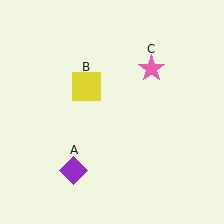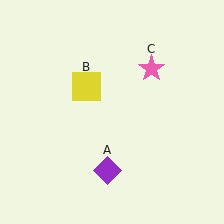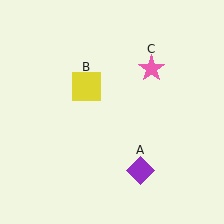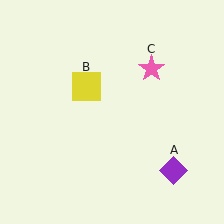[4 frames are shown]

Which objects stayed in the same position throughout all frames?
Yellow square (object B) and pink star (object C) remained stationary.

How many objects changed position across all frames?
1 object changed position: purple diamond (object A).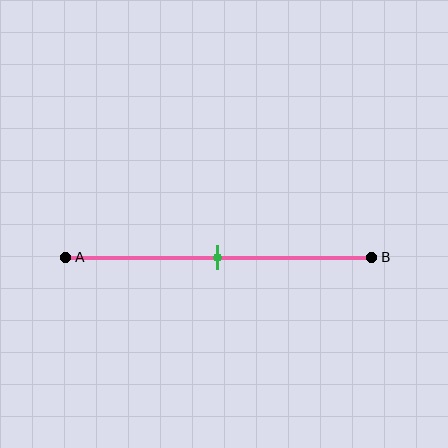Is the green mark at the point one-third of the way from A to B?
No, the mark is at about 50% from A, not at the 33% one-third point.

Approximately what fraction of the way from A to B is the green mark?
The green mark is approximately 50% of the way from A to B.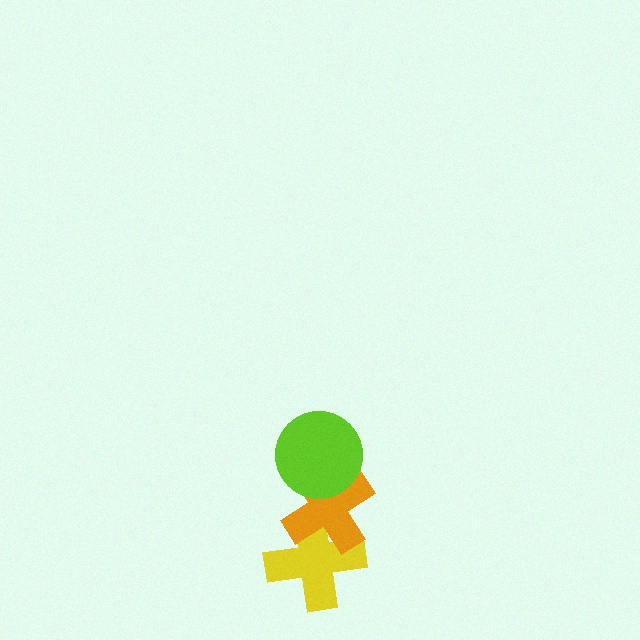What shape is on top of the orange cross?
The lime circle is on top of the orange cross.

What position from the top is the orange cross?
The orange cross is 2nd from the top.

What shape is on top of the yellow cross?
The orange cross is on top of the yellow cross.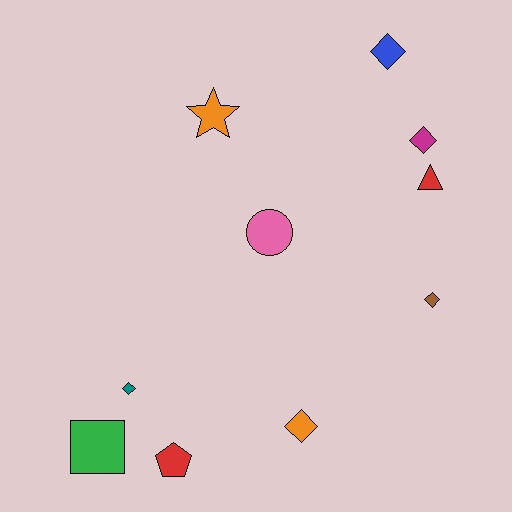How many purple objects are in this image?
There are no purple objects.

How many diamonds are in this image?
There are 5 diamonds.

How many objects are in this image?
There are 10 objects.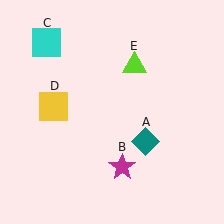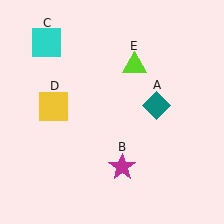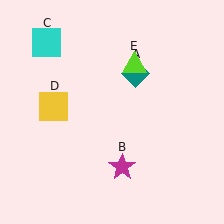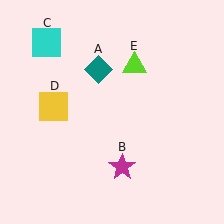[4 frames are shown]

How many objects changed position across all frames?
1 object changed position: teal diamond (object A).